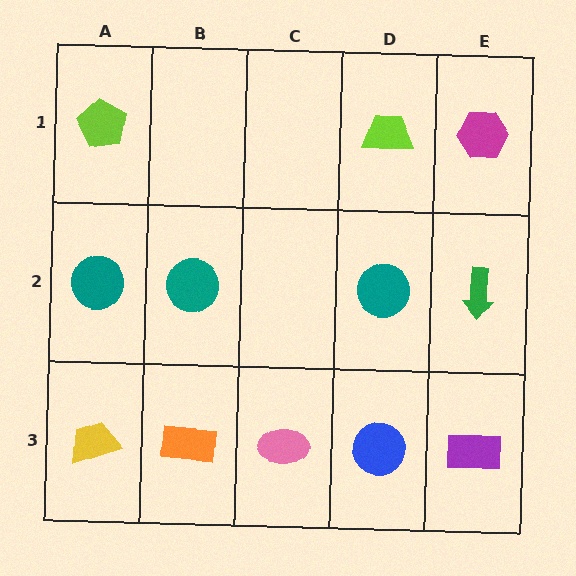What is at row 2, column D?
A teal circle.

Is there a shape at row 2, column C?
No, that cell is empty.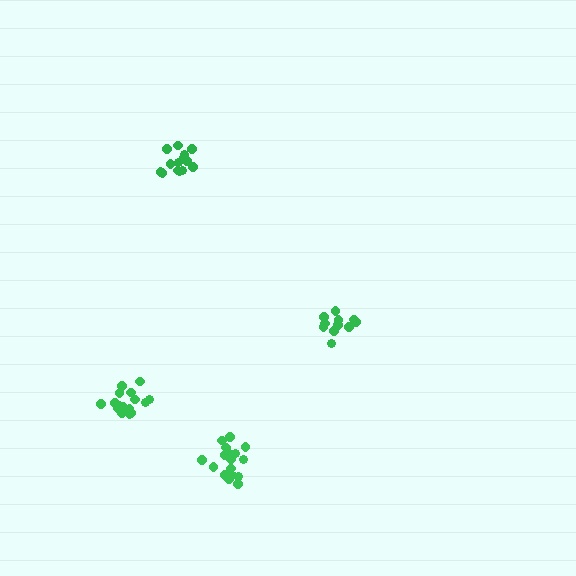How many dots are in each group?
Group 1: 18 dots, Group 2: 12 dots, Group 3: 14 dots, Group 4: 17 dots (61 total).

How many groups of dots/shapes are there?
There are 4 groups.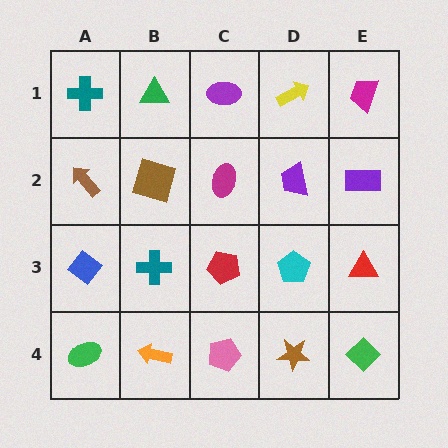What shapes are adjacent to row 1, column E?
A purple rectangle (row 2, column E), a yellow arrow (row 1, column D).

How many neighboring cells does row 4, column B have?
3.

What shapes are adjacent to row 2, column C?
A purple ellipse (row 1, column C), a red pentagon (row 3, column C), a brown square (row 2, column B), a purple trapezoid (row 2, column D).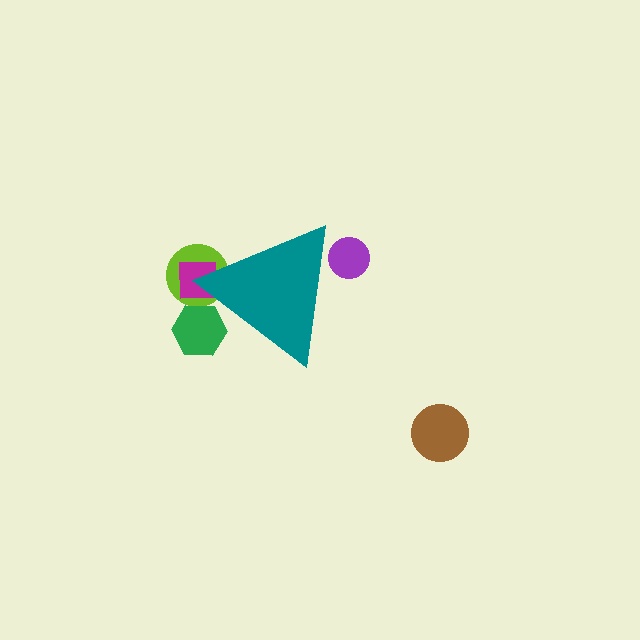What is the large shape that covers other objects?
A teal triangle.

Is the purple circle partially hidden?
Yes, the purple circle is partially hidden behind the teal triangle.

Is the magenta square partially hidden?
Yes, the magenta square is partially hidden behind the teal triangle.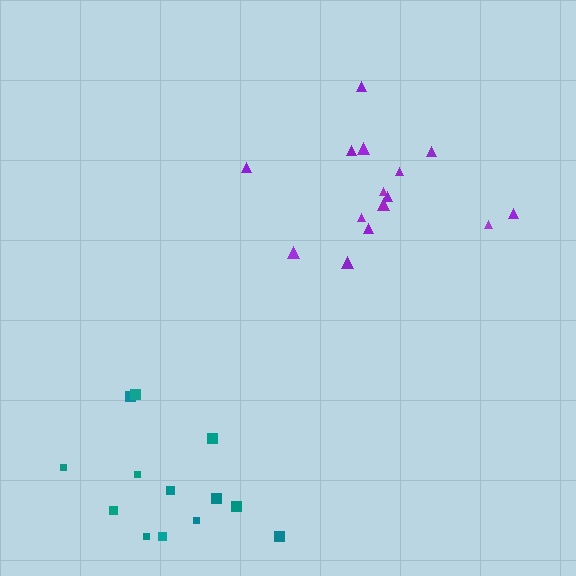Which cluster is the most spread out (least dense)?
Purple.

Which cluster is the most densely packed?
Teal.